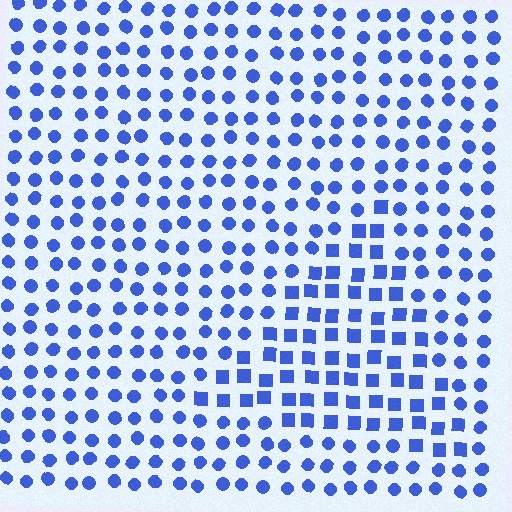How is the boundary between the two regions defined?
The boundary is defined by a change in element shape: squares inside vs. circles outside. All elements share the same color and spacing.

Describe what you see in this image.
The image is filled with small blue elements arranged in a uniform grid. A triangle-shaped region contains squares, while the surrounding area contains circles. The boundary is defined purely by the change in element shape.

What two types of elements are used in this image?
The image uses squares inside the triangle region and circles outside it.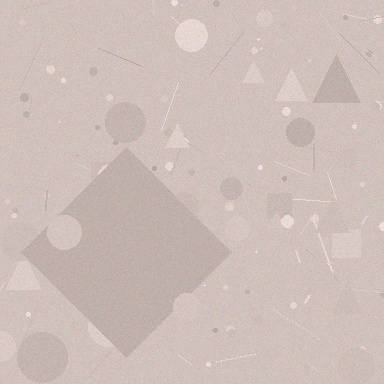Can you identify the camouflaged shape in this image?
The camouflaged shape is a diamond.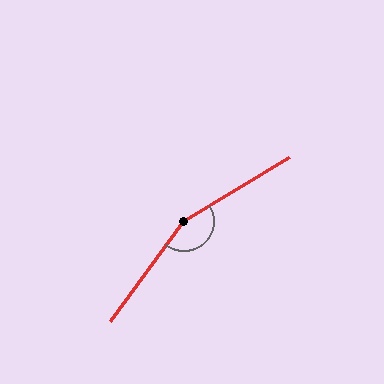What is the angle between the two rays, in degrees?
Approximately 158 degrees.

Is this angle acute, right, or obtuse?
It is obtuse.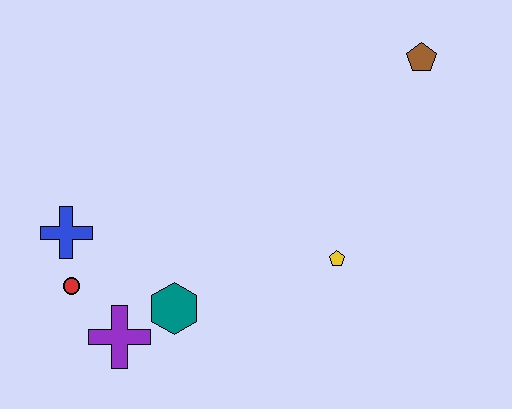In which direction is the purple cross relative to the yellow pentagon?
The purple cross is to the left of the yellow pentagon.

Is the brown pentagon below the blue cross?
No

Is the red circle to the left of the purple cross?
Yes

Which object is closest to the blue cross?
The red circle is closest to the blue cross.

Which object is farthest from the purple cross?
The brown pentagon is farthest from the purple cross.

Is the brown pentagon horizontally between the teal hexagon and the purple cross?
No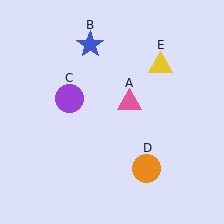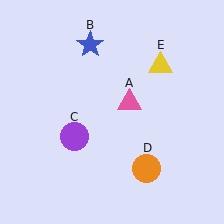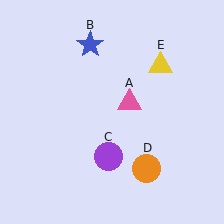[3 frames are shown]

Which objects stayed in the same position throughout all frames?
Pink triangle (object A) and blue star (object B) and orange circle (object D) and yellow triangle (object E) remained stationary.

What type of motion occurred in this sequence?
The purple circle (object C) rotated counterclockwise around the center of the scene.